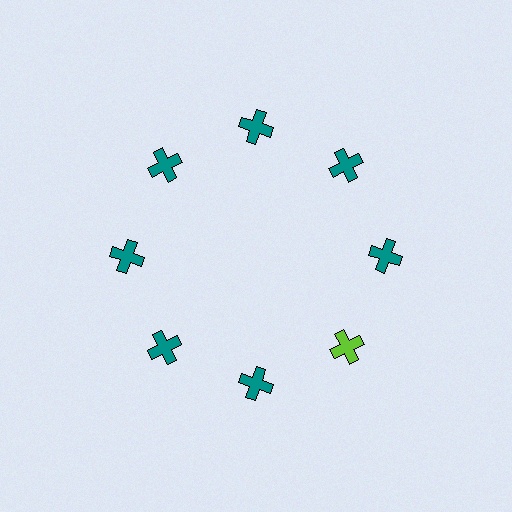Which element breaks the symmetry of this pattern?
The lime cross at roughly the 4 o'clock position breaks the symmetry. All other shapes are teal crosses.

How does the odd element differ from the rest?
It has a different color: lime instead of teal.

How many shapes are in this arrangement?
There are 8 shapes arranged in a ring pattern.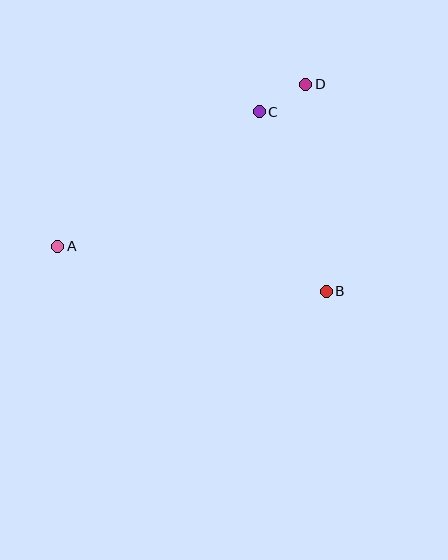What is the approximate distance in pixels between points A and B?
The distance between A and B is approximately 272 pixels.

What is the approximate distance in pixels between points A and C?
The distance between A and C is approximately 242 pixels.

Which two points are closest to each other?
Points C and D are closest to each other.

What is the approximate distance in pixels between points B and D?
The distance between B and D is approximately 208 pixels.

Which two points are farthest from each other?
Points A and D are farthest from each other.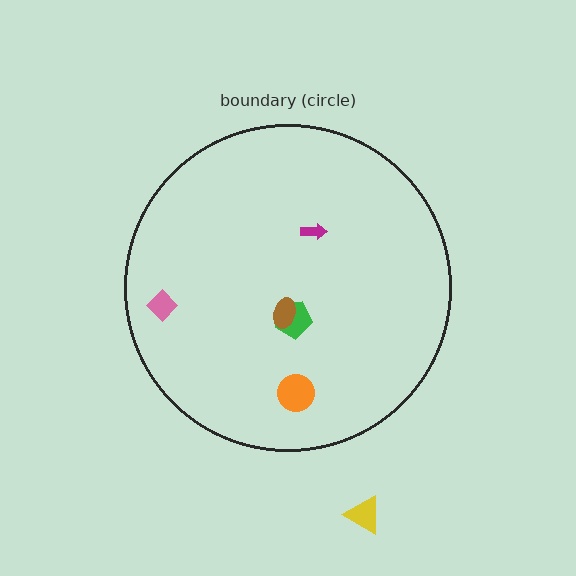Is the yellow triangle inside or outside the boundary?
Outside.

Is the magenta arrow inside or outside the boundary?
Inside.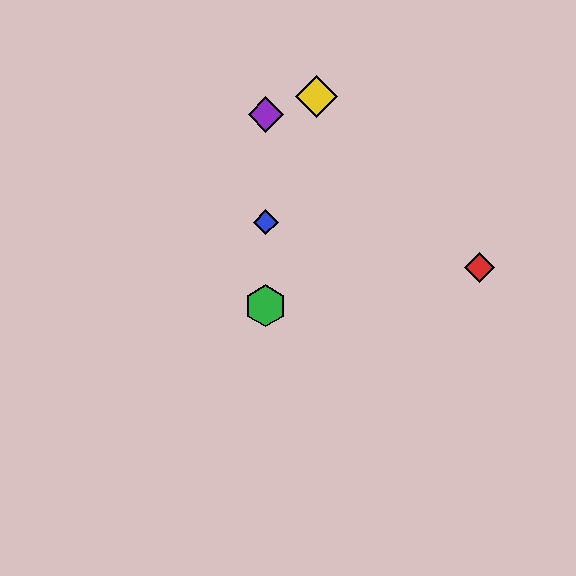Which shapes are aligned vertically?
The blue diamond, the green hexagon, the purple diamond are aligned vertically.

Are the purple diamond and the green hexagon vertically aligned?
Yes, both are at x≈266.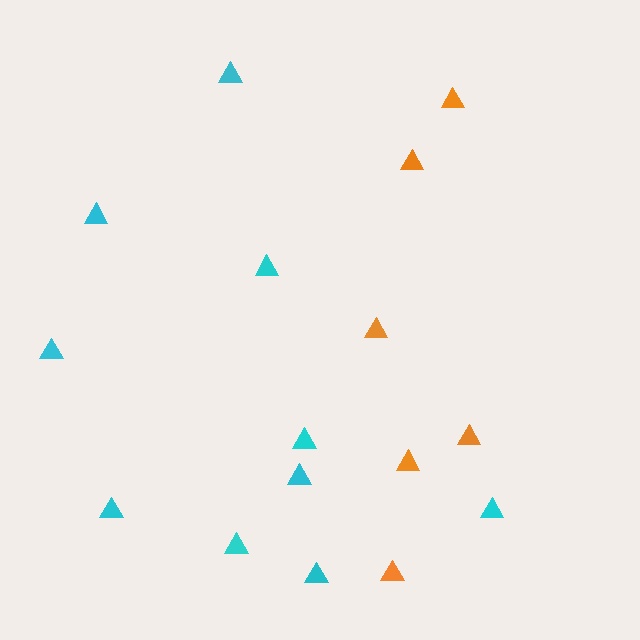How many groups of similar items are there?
There are 2 groups: one group of orange triangles (6) and one group of cyan triangles (10).